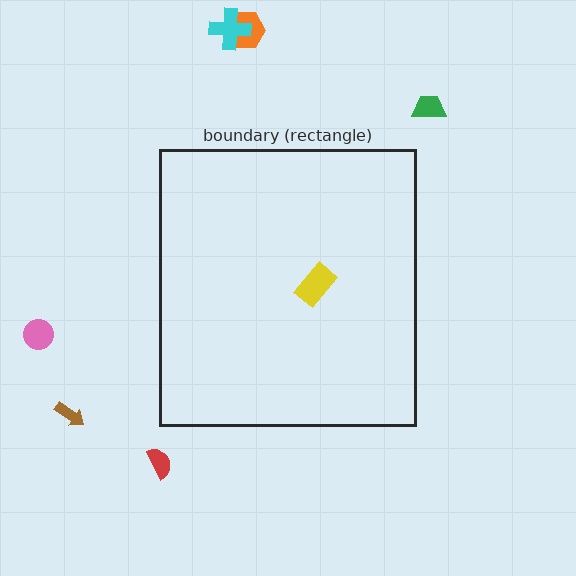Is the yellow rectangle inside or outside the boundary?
Inside.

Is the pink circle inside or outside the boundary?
Outside.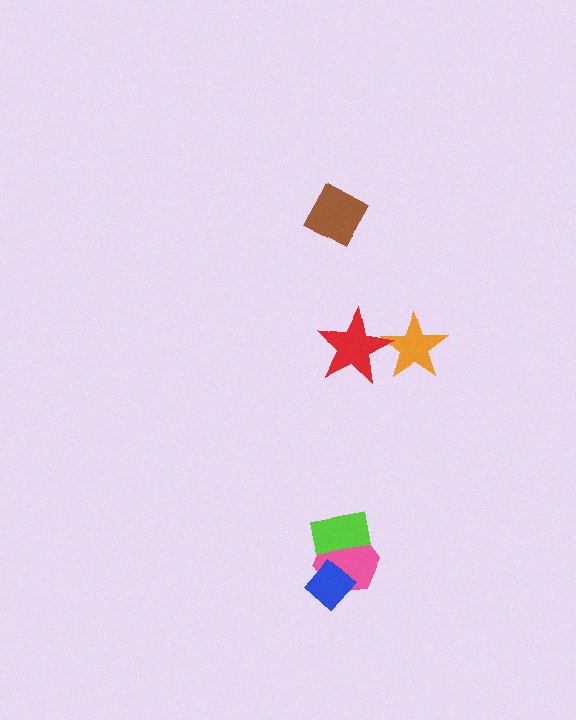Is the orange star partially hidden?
Yes, it is partially covered by another shape.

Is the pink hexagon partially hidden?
Yes, it is partially covered by another shape.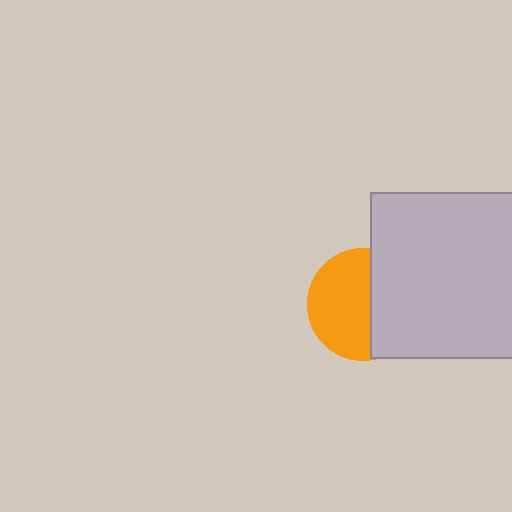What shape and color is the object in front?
The object in front is a light gray rectangle.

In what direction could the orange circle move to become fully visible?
The orange circle could move left. That would shift it out from behind the light gray rectangle entirely.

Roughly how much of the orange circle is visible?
About half of it is visible (roughly 57%).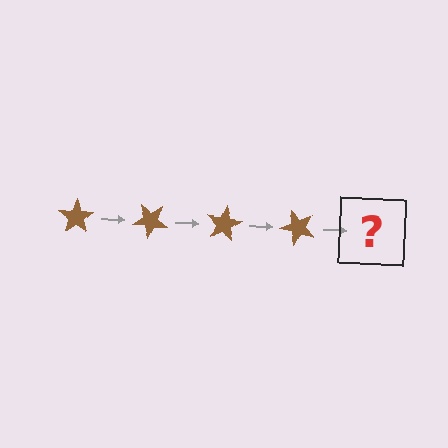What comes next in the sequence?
The next element should be a brown star rotated 160 degrees.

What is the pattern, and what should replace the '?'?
The pattern is that the star rotates 40 degrees each step. The '?' should be a brown star rotated 160 degrees.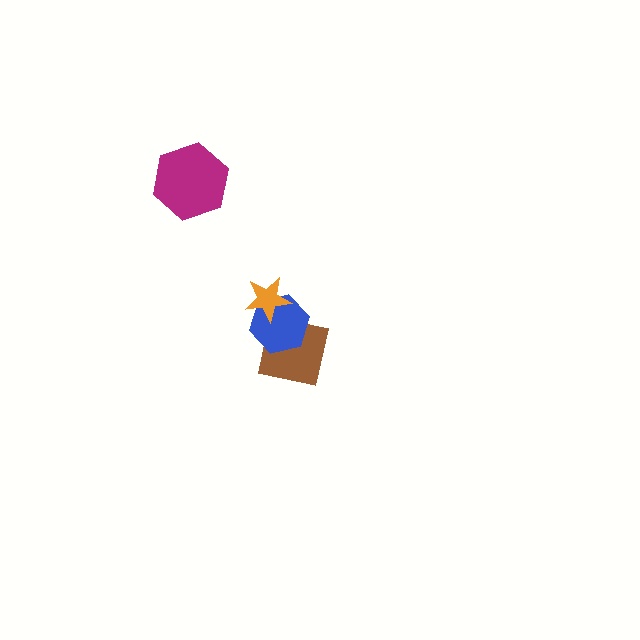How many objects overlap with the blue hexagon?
2 objects overlap with the blue hexagon.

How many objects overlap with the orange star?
2 objects overlap with the orange star.